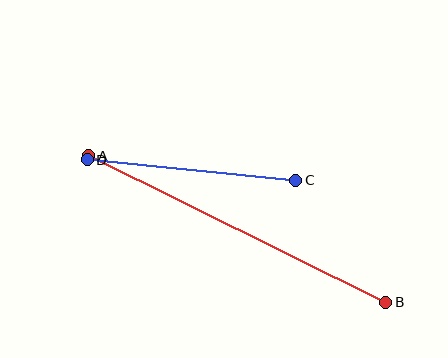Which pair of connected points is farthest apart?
Points A and B are farthest apart.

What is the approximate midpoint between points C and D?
The midpoint is at approximately (191, 170) pixels.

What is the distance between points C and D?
The distance is approximately 210 pixels.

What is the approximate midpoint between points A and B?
The midpoint is at approximately (237, 229) pixels.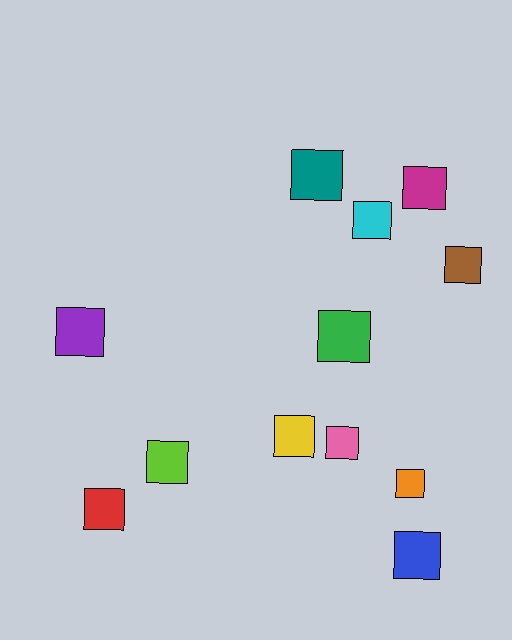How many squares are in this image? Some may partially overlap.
There are 12 squares.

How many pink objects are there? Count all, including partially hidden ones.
There is 1 pink object.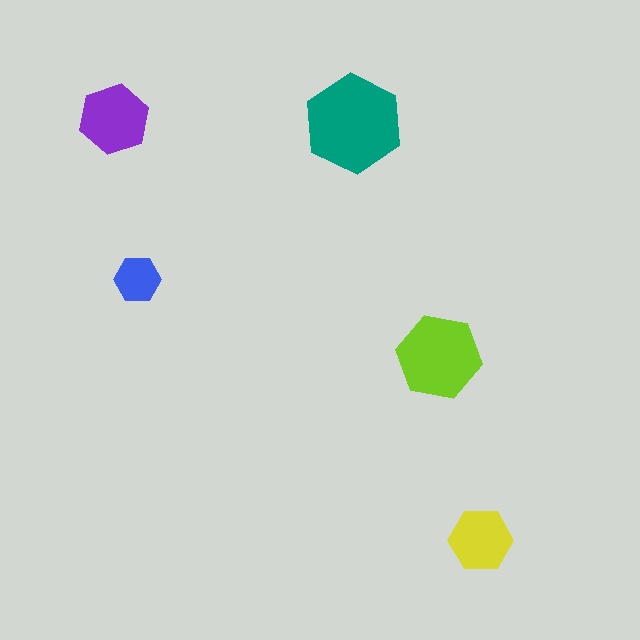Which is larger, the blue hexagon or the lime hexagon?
The lime one.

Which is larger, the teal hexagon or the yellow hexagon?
The teal one.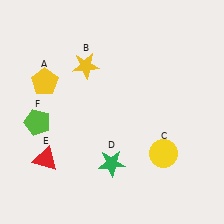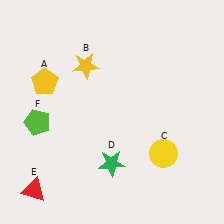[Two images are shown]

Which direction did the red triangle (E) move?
The red triangle (E) moved down.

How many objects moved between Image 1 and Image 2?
1 object moved between the two images.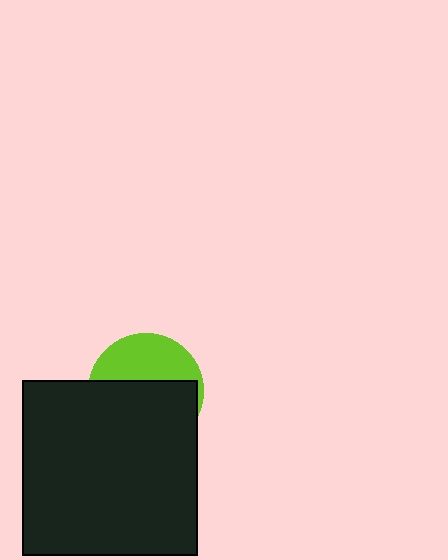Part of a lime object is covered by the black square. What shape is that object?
It is a circle.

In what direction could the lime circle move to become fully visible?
The lime circle could move up. That would shift it out from behind the black square entirely.